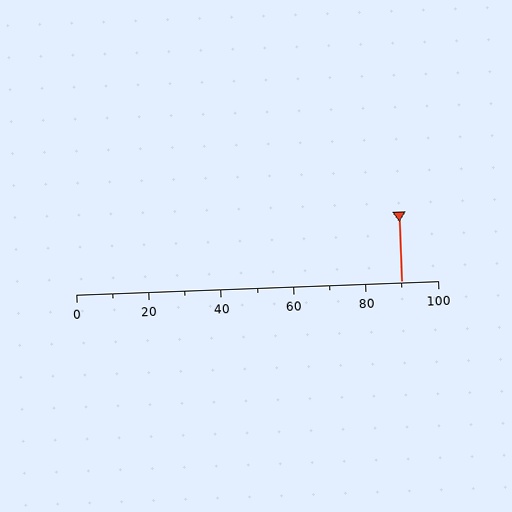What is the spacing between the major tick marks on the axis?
The major ticks are spaced 20 apart.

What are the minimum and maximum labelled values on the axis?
The axis runs from 0 to 100.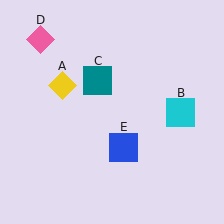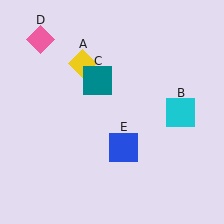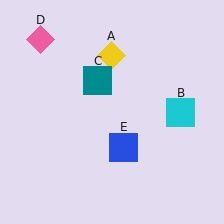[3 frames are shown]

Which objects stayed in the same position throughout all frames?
Cyan square (object B) and teal square (object C) and pink diamond (object D) and blue square (object E) remained stationary.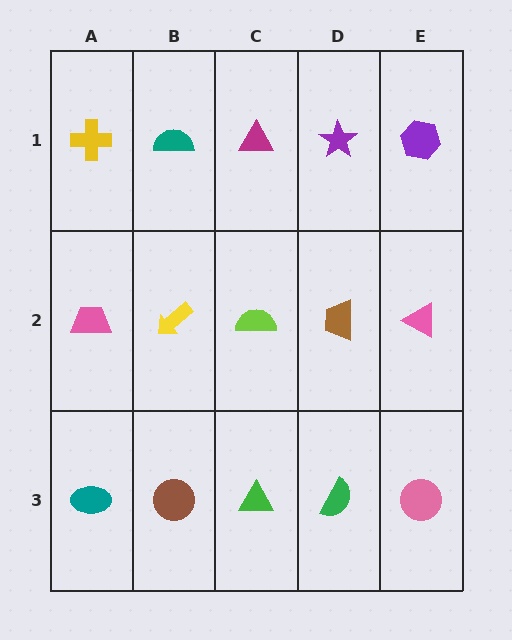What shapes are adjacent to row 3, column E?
A pink triangle (row 2, column E), a green semicircle (row 3, column D).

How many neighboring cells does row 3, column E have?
2.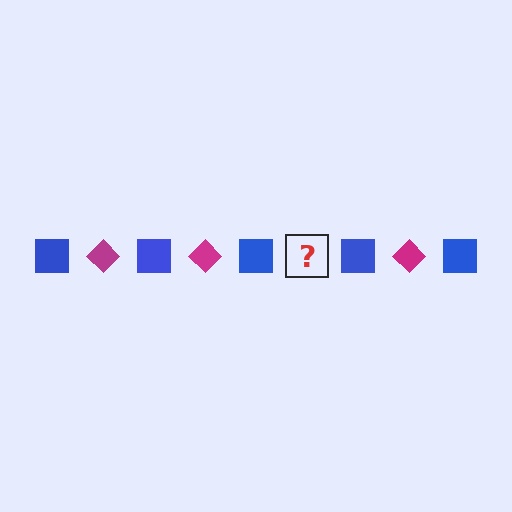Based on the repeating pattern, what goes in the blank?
The blank should be a magenta diamond.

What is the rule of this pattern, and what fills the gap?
The rule is that the pattern alternates between blue square and magenta diamond. The gap should be filled with a magenta diamond.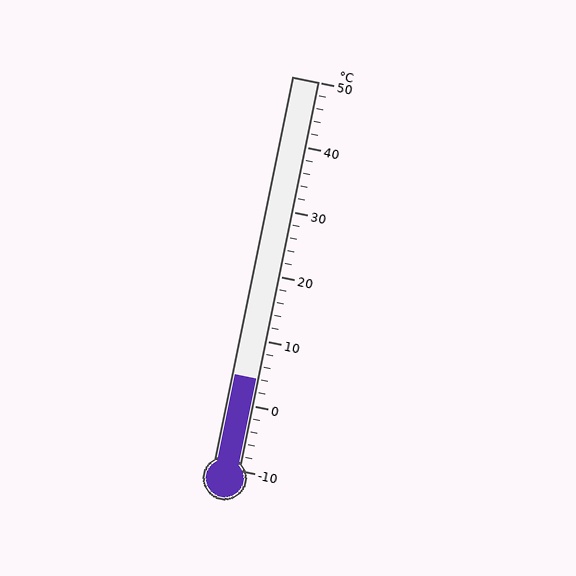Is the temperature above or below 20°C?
The temperature is below 20°C.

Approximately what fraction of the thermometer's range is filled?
The thermometer is filled to approximately 25% of its range.